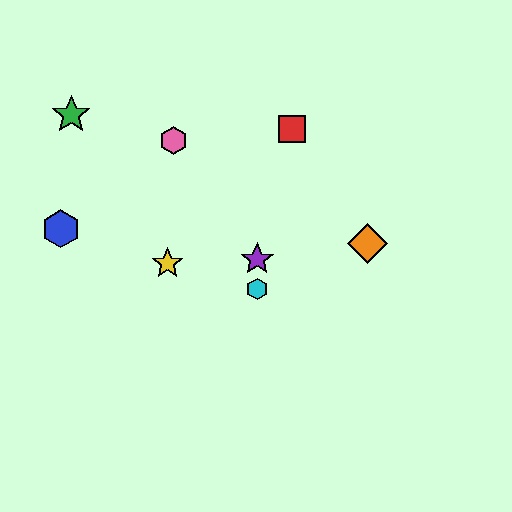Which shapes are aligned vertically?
The purple star, the cyan hexagon are aligned vertically.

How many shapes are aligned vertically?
2 shapes (the purple star, the cyan hexagon) are aligned vertically.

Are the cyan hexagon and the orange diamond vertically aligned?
No, the cyan hexagon is at x≈257 and the orange diamond is at x≈368.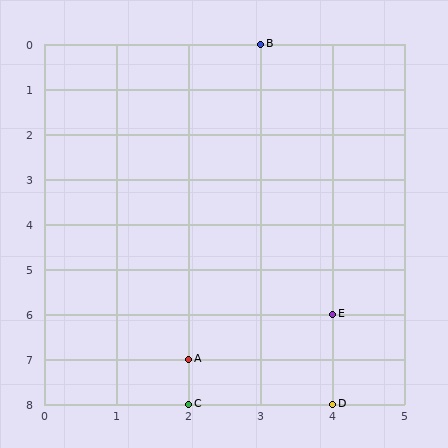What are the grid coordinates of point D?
Point D is at grid coordinates (4, 8).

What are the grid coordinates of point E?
Point E is at grid coordinates (4, 6).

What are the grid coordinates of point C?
Point C is at grid coordinates (2, 8).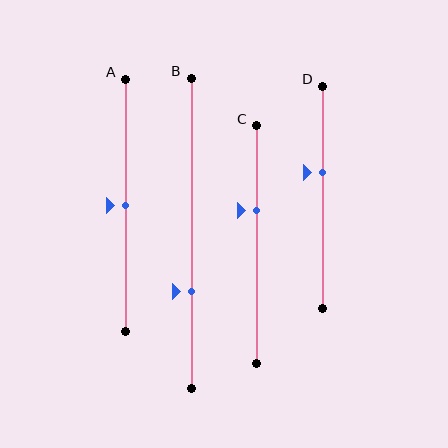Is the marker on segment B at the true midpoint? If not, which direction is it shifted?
No, the marker on segment B is shifted downward by about 19% of the segment length.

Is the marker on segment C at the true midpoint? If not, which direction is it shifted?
No, the marker on segment C is shifted upward by about 14% of the segment length.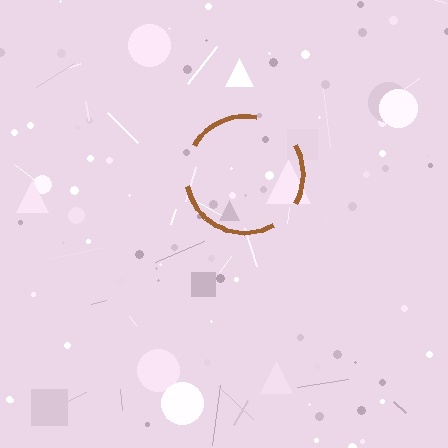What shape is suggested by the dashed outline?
The dashed outline suggests a circle.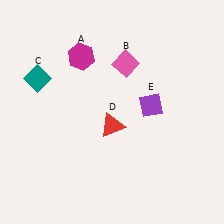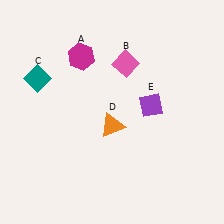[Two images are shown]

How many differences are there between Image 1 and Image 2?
There is 1 difference between the two images.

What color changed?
The triangle (D) changed from red in Image 1 to orange in Image 2.